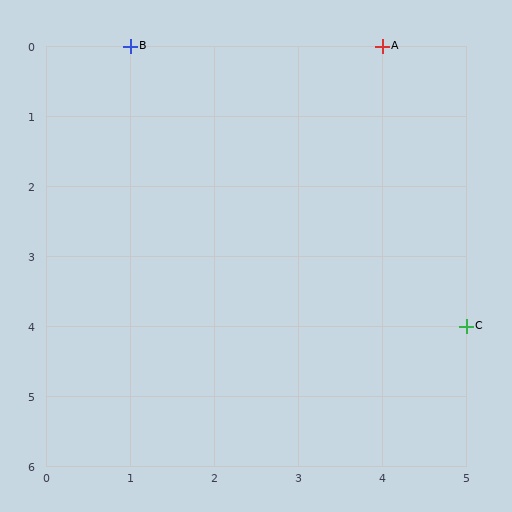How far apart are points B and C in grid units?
Points B and C are 4 columns and 4 rows apart (about 5.7 grid units diagonally).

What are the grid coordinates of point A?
Point A is at grid coordinates (4, 0).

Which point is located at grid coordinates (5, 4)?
Point C is at (5, 4).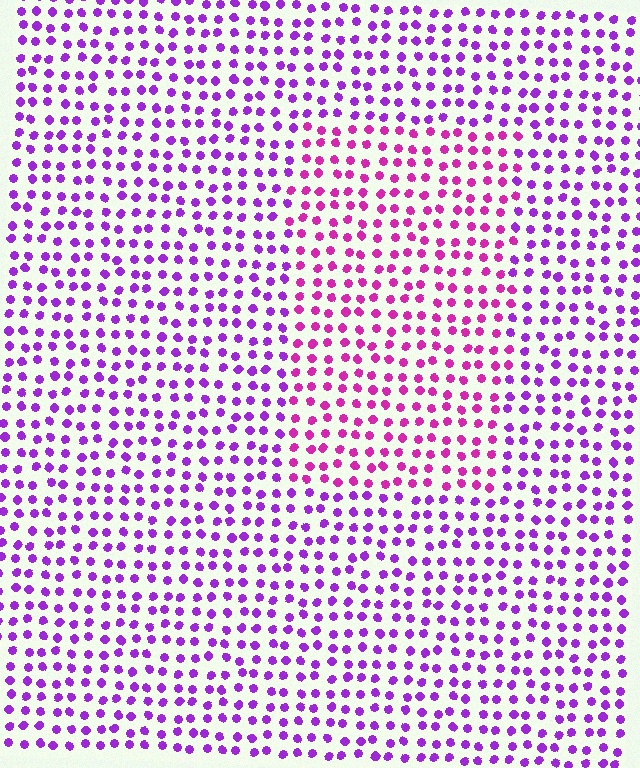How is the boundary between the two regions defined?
The boundary is defined purely by a slight shift in hue (about 32 degrees). Spacing, size, and orientation are identical on both sides.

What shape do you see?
I see a rectangle.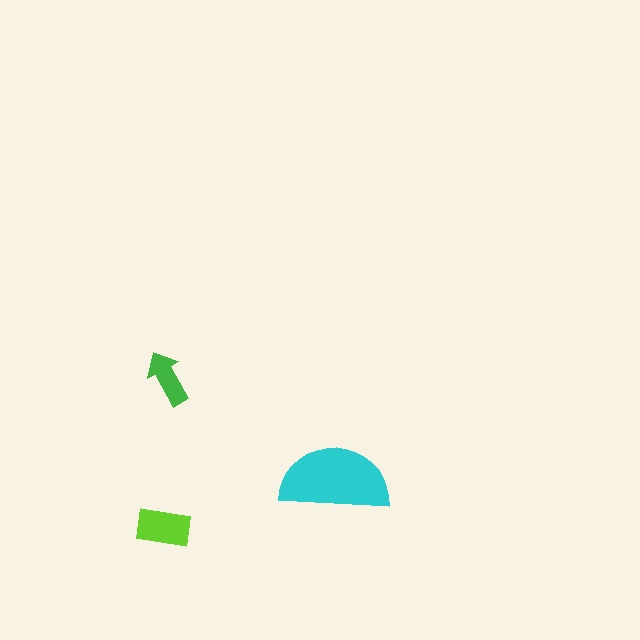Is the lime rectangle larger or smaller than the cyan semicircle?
Smaller.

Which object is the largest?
The cyan semicircle.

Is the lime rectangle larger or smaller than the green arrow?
Larger.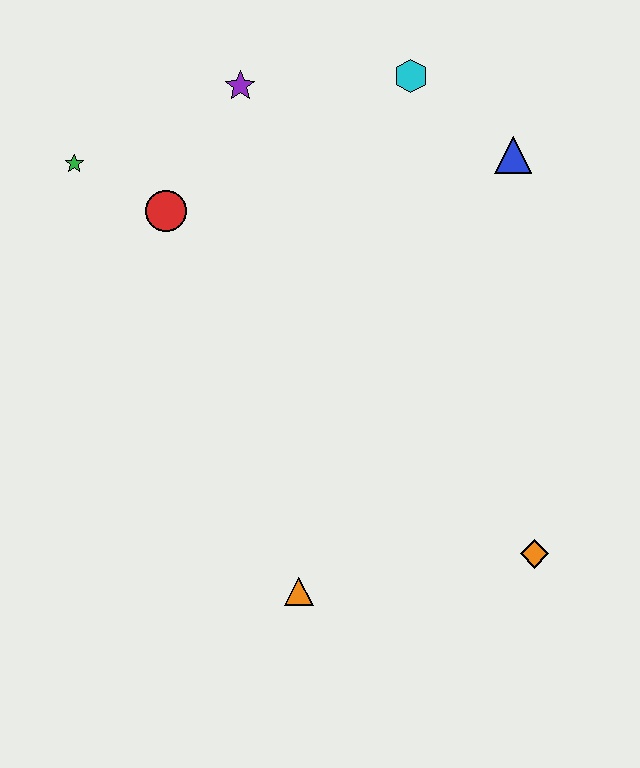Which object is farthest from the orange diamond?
The green star is farthest from the orange diamond.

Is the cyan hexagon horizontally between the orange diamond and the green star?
Yes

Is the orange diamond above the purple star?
No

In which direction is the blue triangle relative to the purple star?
The blue triangle is to the right of the purple star.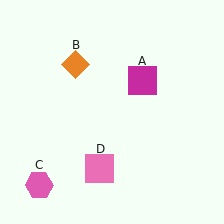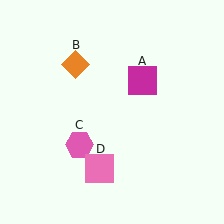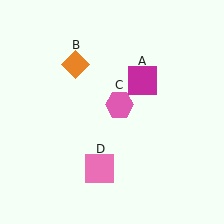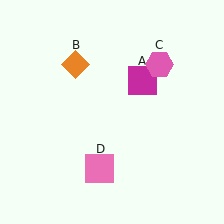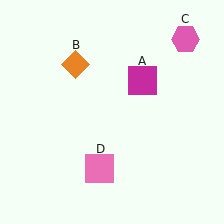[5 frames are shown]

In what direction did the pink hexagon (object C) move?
The pink hexagon (object C) moved up and to the right.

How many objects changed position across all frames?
1 object changed position: pink hexagon (object C).